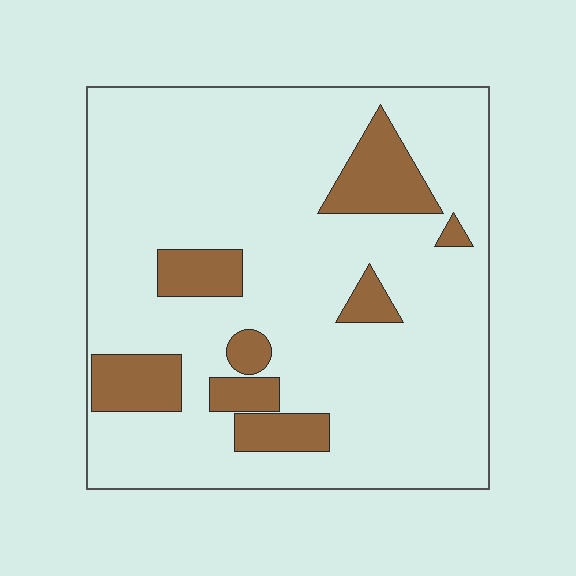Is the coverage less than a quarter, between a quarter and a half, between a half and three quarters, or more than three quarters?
Less than a quarter.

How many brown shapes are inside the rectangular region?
8.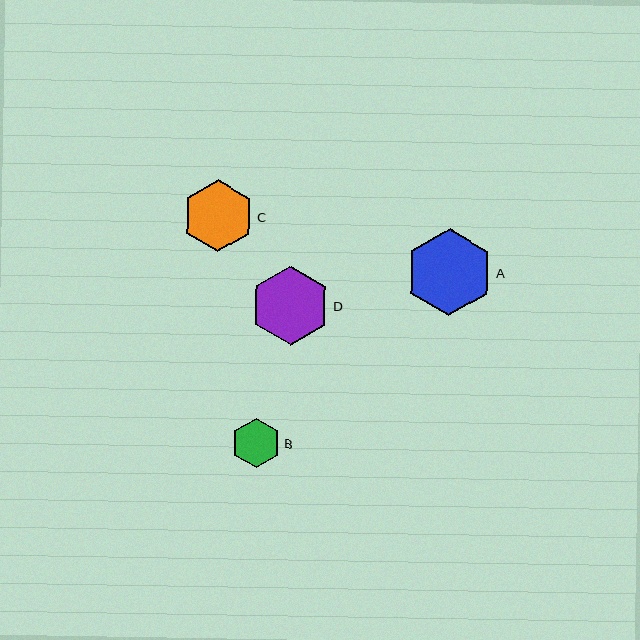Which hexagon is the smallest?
Hexagon B is the smallest with a size of approximately 49 pixels.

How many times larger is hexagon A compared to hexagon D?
Hexagon A is approximately 1.1 times the size of hexagon D.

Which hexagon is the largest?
Hexagon A is the largest with a size of approximately 87 pixels.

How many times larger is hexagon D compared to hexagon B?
Hexagon D is approximately 1.6 times the size of hexagon B.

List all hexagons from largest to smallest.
From largest to smallest: A, D, C, B.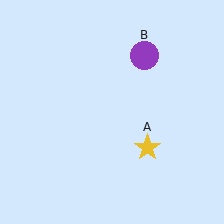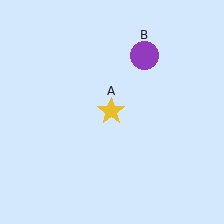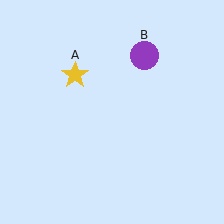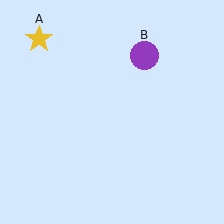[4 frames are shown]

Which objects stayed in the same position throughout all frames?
Purple circle (object B) remained stationary.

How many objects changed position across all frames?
1 object changed position: yellow star (object A).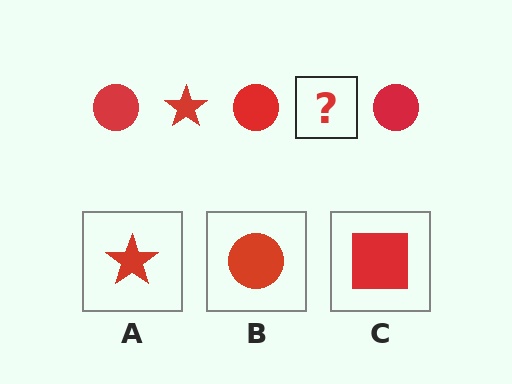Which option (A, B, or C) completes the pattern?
A.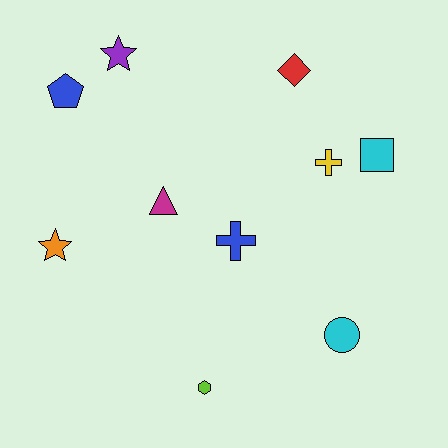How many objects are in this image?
There are 10 objects.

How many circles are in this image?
There is 1 circle.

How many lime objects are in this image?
There is 1 lime object.